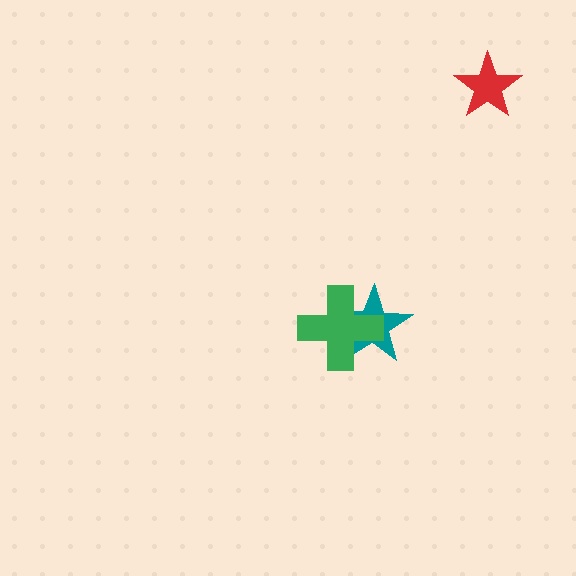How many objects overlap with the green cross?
1 object overlaps with the green cross.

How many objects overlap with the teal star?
1 object overlaps with the teal star.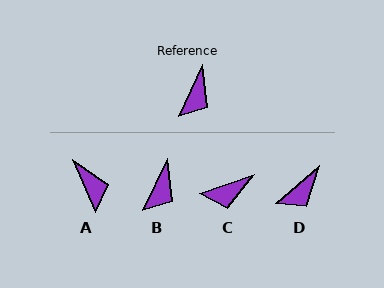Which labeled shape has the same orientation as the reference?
B.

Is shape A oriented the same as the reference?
No, it is off by about 48 degrees.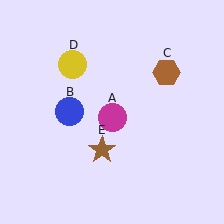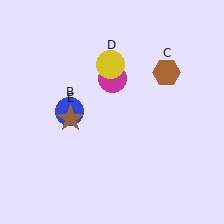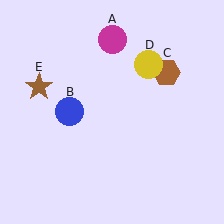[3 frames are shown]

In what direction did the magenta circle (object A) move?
The magenta circle (object A) moved up.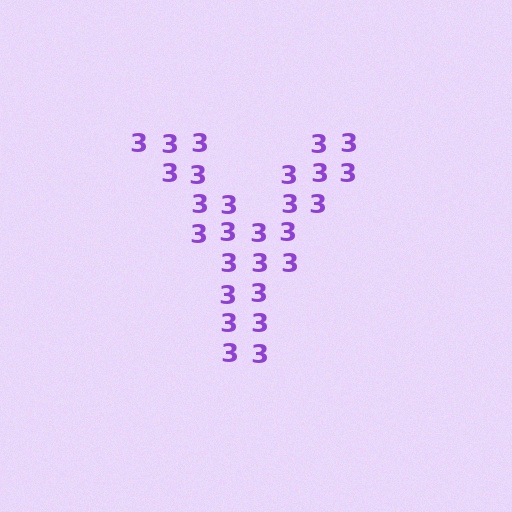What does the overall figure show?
The overall figure shows the letter Y.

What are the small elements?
The small elements are digit 3's.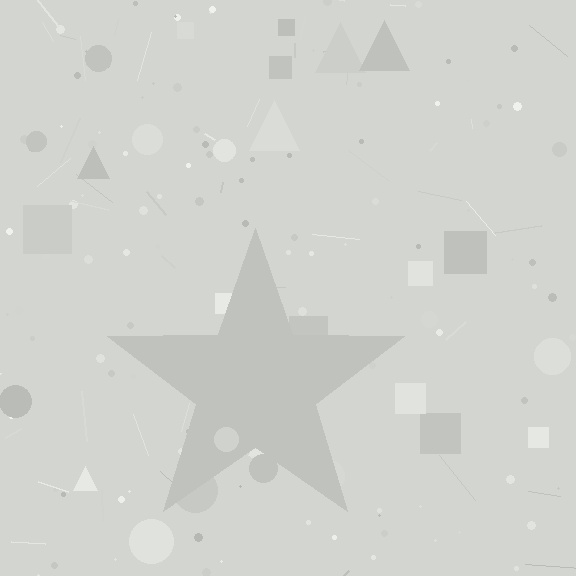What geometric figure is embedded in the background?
A star is embedded in the background.